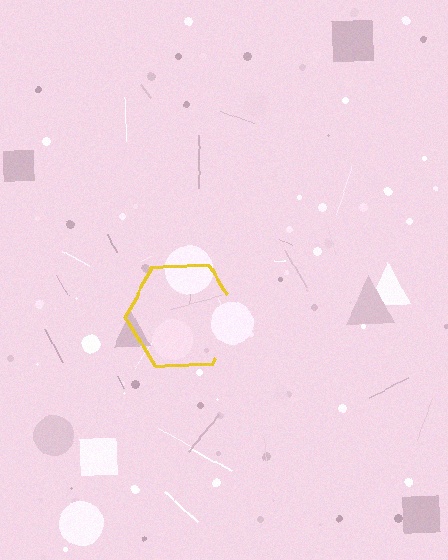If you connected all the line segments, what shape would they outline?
They would outline a hexagon.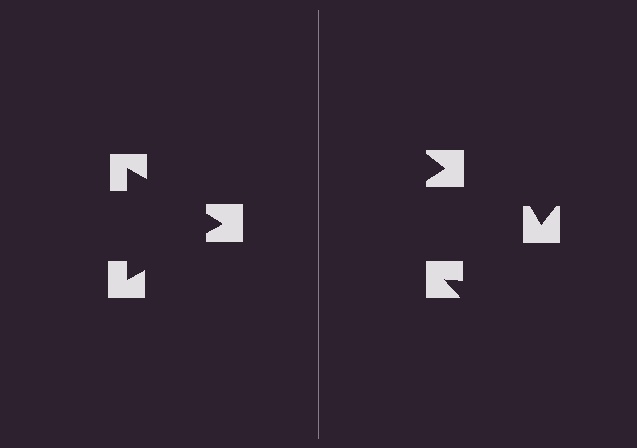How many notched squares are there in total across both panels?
6 — 3 on each side.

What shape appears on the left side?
An illusory triangle.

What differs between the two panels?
The notched squares are positioned identically on both sides; only the wedge orientations differ. On the left they align to a triangle; on the right they are misaligned.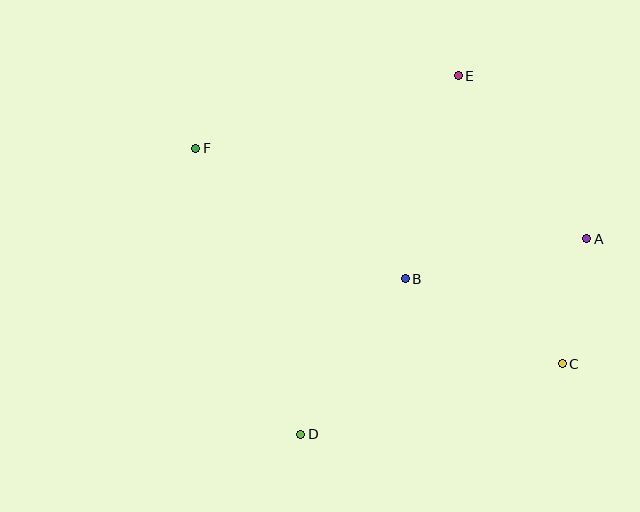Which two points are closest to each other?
Points A and C are closest to each other.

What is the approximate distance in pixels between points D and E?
The distance between D and E is approximately 392 pixels.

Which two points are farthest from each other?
Points C and F are farthest from each other.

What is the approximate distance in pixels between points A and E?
The distance between A and E is approximately 208 pixels.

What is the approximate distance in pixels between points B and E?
The distance between B and E is approximately 210 pixels.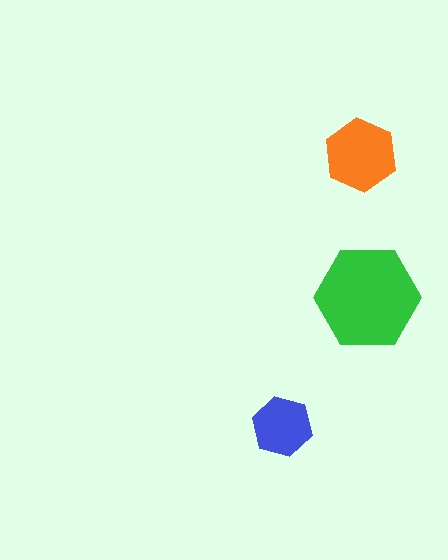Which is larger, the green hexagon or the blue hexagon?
The green one.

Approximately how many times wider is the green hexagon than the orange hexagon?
About 1.5 times wider.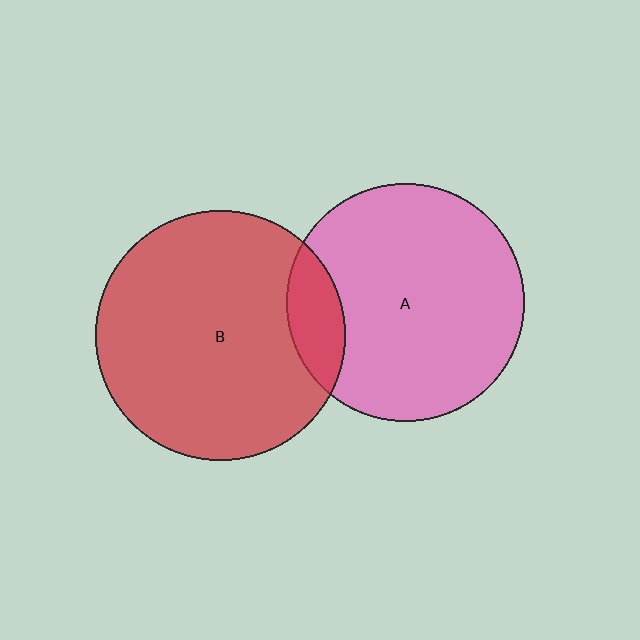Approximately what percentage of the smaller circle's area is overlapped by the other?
Approximately 15%.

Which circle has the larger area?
Circle B (red).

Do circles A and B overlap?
Yes.